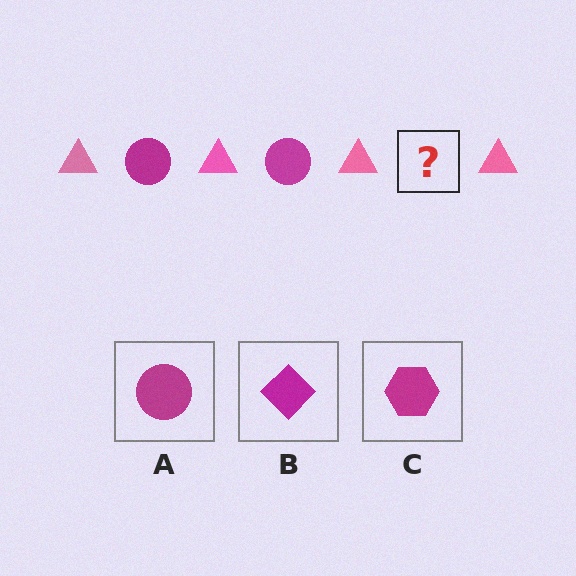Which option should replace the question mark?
Option A.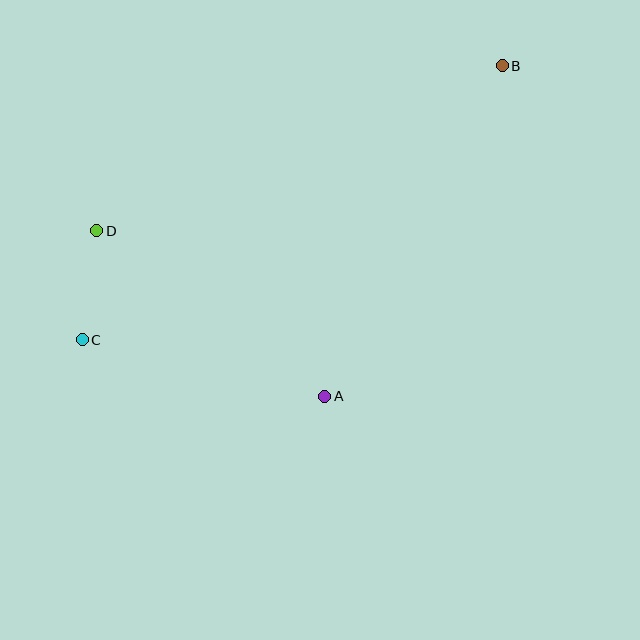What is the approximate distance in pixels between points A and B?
The distance between A and B is approximately 375 pixels.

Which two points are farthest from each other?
Points B and C are farthest from each other.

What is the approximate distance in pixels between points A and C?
The distance between A and C is approximately 249 pixels.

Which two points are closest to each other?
Points C and D are closest to each other.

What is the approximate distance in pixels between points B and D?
The distance between B and D is approximately 437 pixels.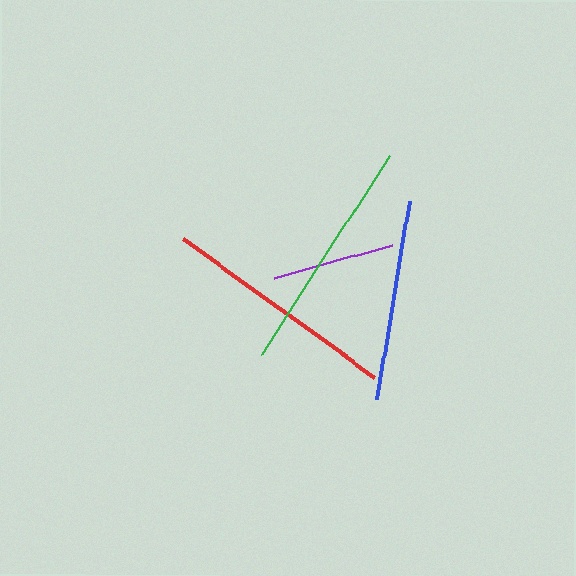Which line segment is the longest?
The green line is the longest at approximately 237 pixels.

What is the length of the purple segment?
The purple segment is approximately 122 pixels long.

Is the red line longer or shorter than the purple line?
The red line is longer than the purple line.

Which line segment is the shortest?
The purple line is the shortest at approximately 122 pixels.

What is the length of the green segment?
The green segment is approximately 237 pixels long.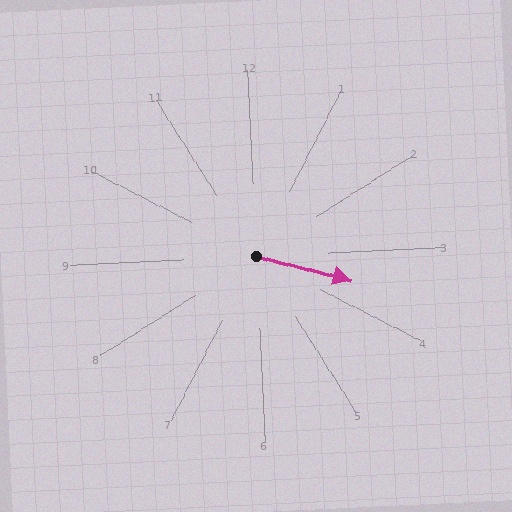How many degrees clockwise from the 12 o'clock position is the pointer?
Approximately 107 degrees.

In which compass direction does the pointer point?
East.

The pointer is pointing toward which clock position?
Roughly 4 o'clock.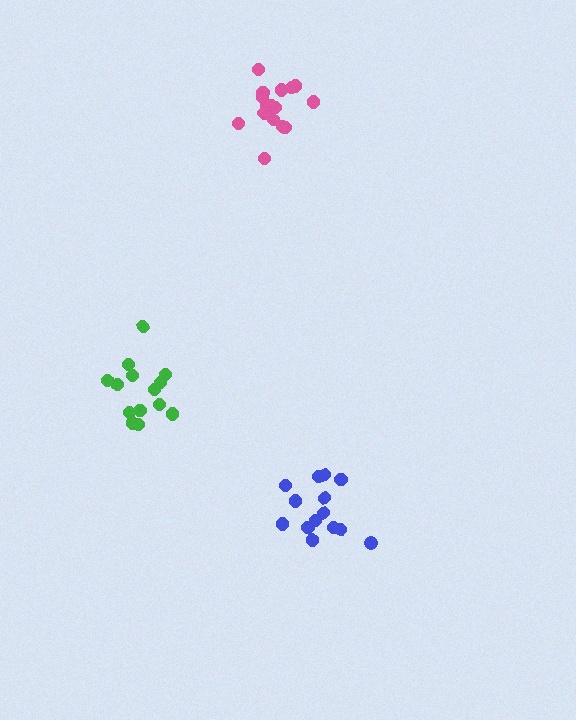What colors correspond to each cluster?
The clusters are colored: pink, blue, green.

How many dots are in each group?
Group 1: 16 dots, Group 2: 14 dots, Group 3: 14 dots (44 total).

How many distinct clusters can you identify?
There are 3 distinct clusters.